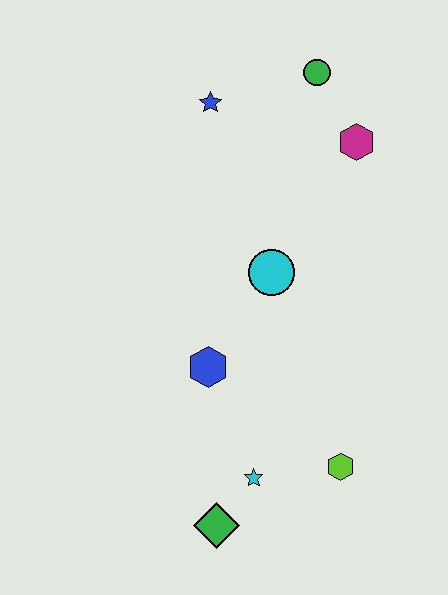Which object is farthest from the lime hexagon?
The green circle is farthest from the lime hexagon.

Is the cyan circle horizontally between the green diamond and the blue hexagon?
No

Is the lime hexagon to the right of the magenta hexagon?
No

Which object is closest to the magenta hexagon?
The green circle is closest to the magenta hexagon.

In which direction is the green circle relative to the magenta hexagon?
The green circle is above the magenta hexagon.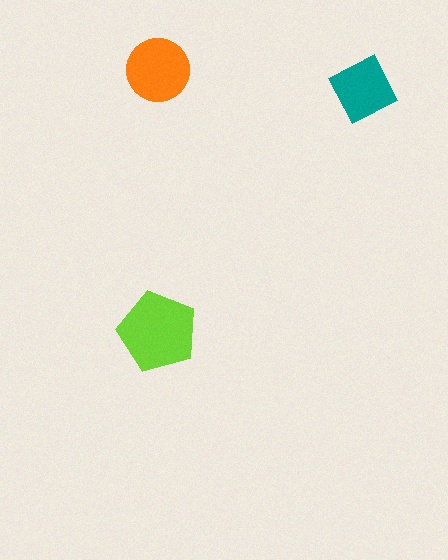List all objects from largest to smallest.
The lime pentagon, the orange circle, the teal square.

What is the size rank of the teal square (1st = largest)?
3rd.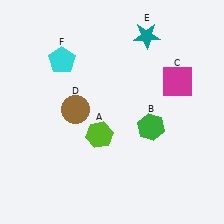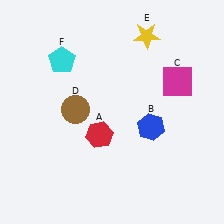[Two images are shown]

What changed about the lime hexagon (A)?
In Image 1, A is lime. In Image 2, it changed to red.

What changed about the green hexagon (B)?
In Image 1, B is green. In Image 2, it changed to blue.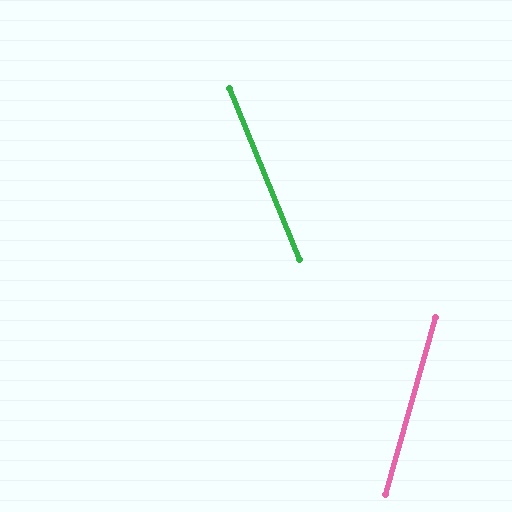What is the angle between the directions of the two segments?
Approximately 38 degrees.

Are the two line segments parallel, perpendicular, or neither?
Neither parallel nor perpendicular — they differ by about 38°.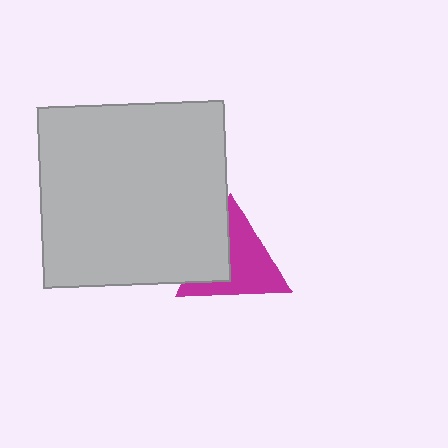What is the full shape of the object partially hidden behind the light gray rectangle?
The partially hidden object is a magenta triangle.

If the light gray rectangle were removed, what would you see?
You would see the complete magenta triangle.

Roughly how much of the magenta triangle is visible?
Most of it is visible (roughly 65%).